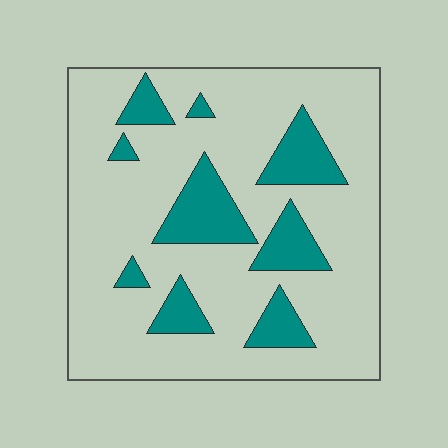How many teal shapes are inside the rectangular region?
9.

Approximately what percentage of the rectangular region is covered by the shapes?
Approximately 20%.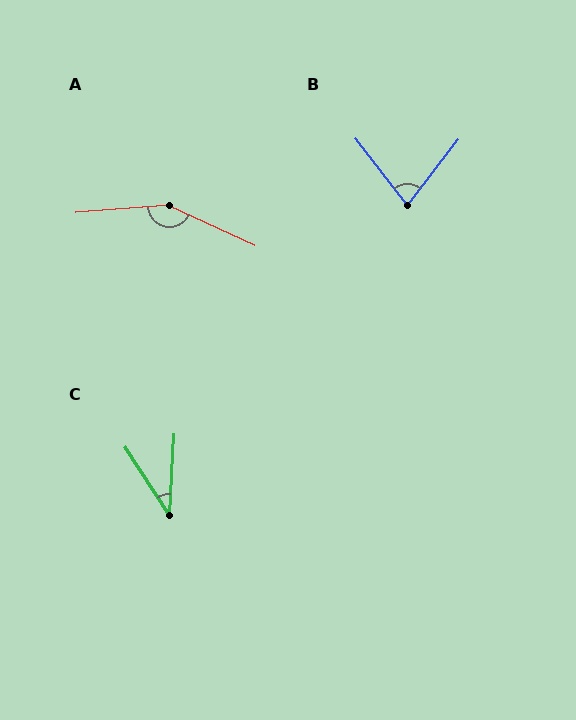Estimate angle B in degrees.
Approximately 76 degrees.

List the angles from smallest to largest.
C (36°), B (76°), A (150°).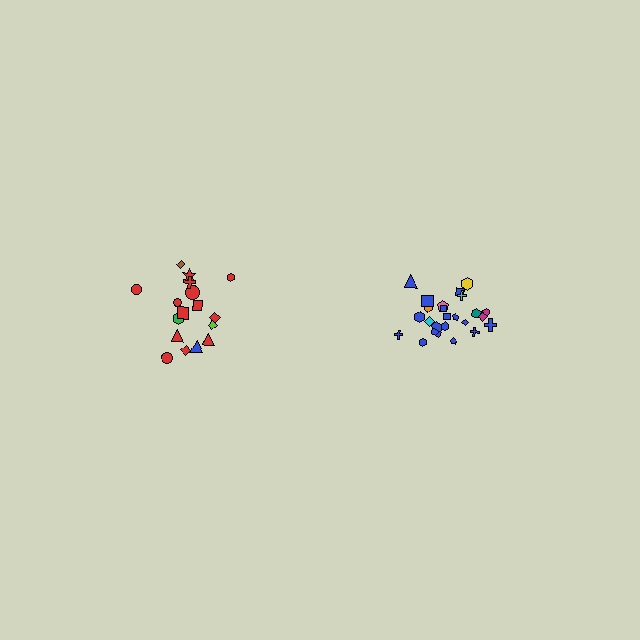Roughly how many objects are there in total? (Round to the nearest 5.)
Roughly 45 objects in total.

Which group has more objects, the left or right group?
The right group.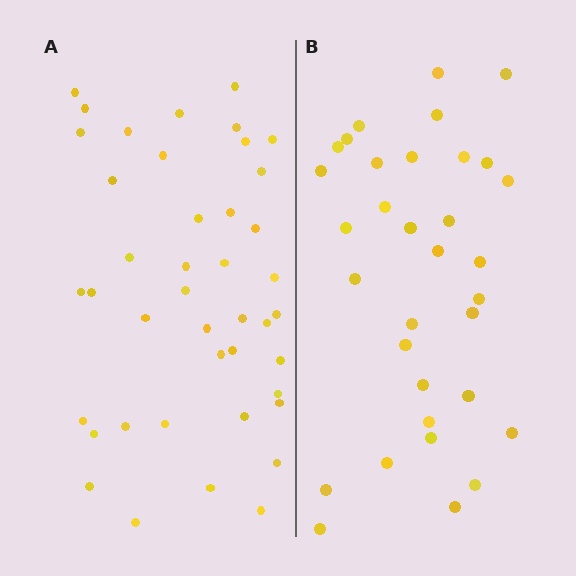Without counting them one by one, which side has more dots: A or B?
Region A (the left region) has more dots.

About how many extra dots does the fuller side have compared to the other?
Region A has roughly 8 or so more dots than region B.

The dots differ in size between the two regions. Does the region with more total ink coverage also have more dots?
No. Region B has more total ink coverage because its dots are larger, but region A actually contains more individual dots. Total area can be misleading — the number of items is what matters here.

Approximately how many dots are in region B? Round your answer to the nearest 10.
About 30 dots. (The exact count is 33, which rounds to 30.)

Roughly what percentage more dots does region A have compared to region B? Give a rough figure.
About 25% more.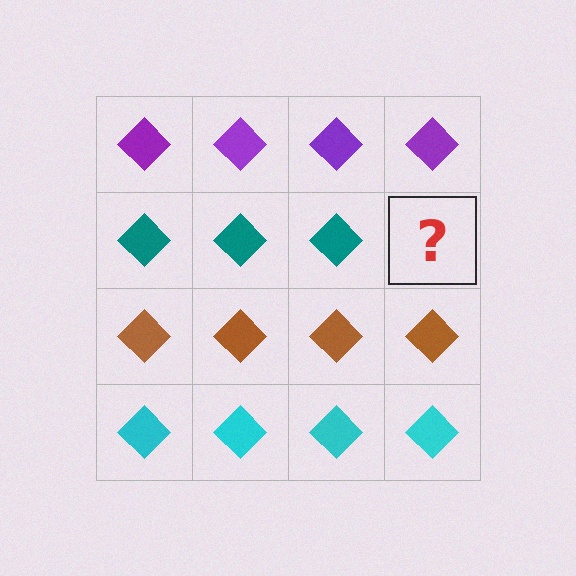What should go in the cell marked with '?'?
The missing cell should contain a teal diamond.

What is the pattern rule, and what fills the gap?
The rule is that each row has a consistent color. The gap should be filled with a teal diamond.